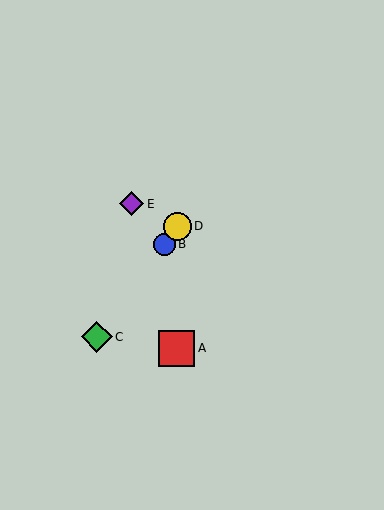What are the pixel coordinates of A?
Object A is at (177, 348).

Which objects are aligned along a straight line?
Objects B, C, D are aligned along a straight line.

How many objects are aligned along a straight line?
3 objects (B, C, D) are aligned along a straight line.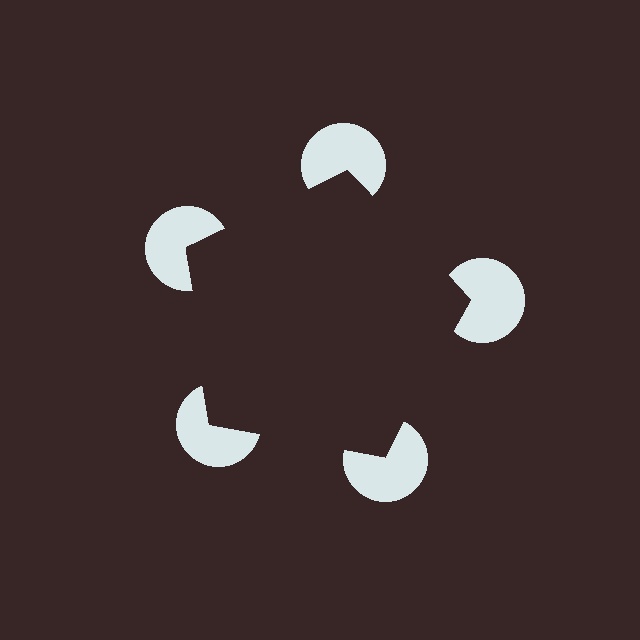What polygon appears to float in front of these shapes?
An illusory pentagon — its edges are inferred from the aligned wedge cuts in the pac-man discs, not physically drawn.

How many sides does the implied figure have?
5 sides.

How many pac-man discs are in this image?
There are 5 — one at each vertex of the illusory pentagon.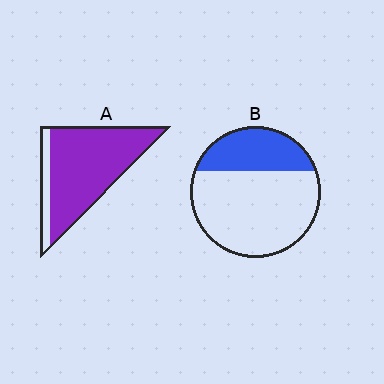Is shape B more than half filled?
No.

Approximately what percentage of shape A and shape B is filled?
A is approximately 85% and B is approximately 30%.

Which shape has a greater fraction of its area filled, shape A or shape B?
Shape A.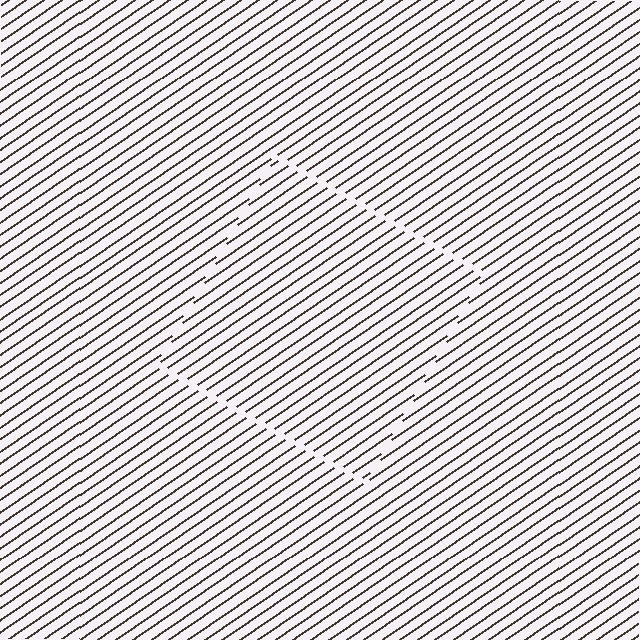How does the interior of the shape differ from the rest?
The interior of the shape contains the same grating, shifted by half a period — the contour is defined by the phase discontinuity where line-ends from the inner and outer gratings abut.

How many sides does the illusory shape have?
4 sides — the line-ends trace a square.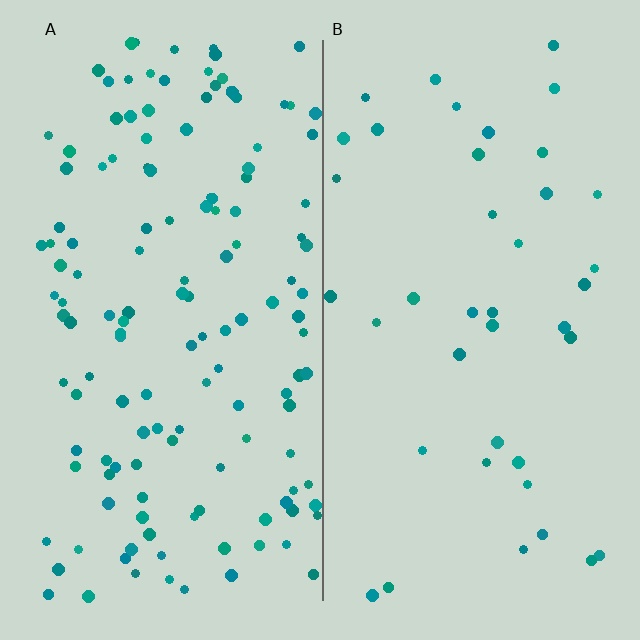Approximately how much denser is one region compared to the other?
Approximately 3.5× — region A over region B.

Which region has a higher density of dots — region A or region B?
A (the left).